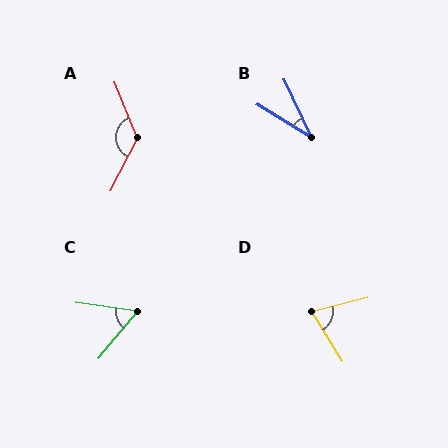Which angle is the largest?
A, at approximately 130 degrees.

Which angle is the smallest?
B, at approximately 34 degrees.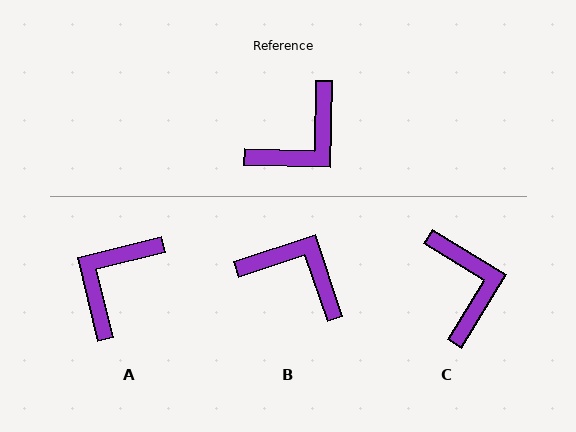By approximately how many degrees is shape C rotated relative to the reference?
Approximately 60 degrees counter-clockwise.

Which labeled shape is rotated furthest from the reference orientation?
A, about 165 degrees away.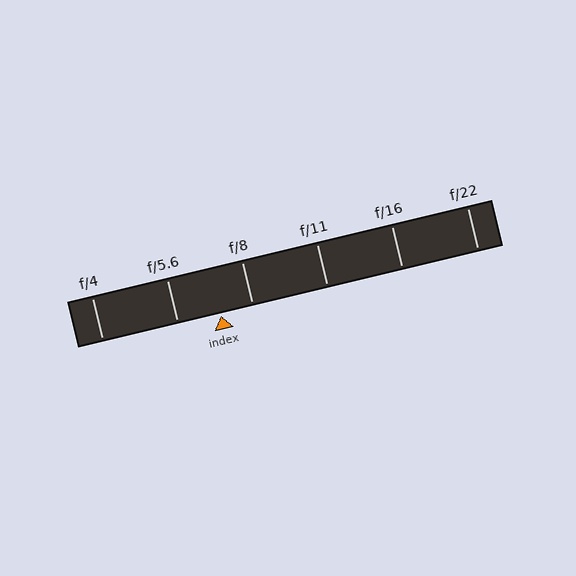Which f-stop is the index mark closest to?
The index mark is closest to f/8.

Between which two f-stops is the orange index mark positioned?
The index mark is between f/5.6 and f/8.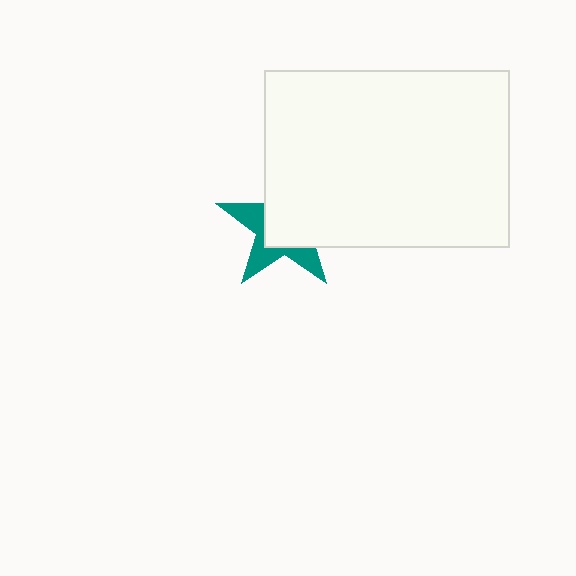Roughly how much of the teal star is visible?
A small part of it is visible (roughly 40%).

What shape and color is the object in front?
The object in front is a white rectangle.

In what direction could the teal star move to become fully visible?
The teal star could move toward the lower-left. That would shift it out from behind the white rectangle entirely.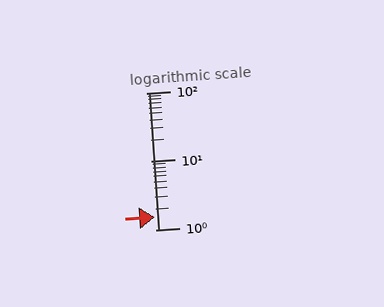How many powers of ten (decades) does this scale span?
The scale spans 2 decades, from 1 to 100.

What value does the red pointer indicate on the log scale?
The pointer indicates approximately 1.5.